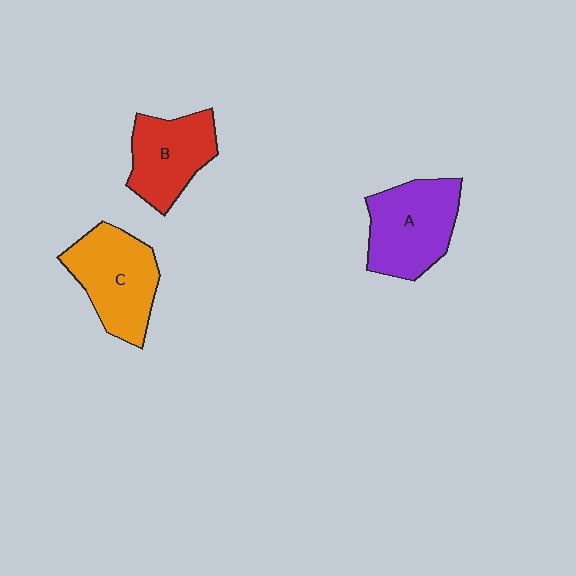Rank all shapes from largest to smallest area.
From largest to smallest: A (purple), C (orange), B (red).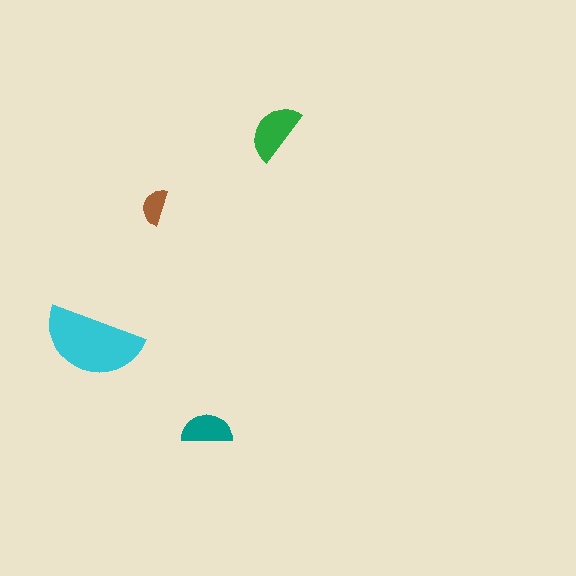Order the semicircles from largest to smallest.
the cyan one, the green one, the teal one, the brown one.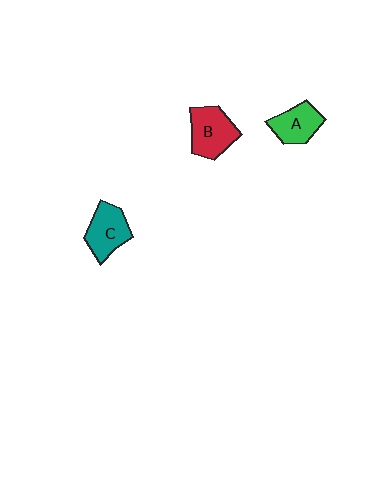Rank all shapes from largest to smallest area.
From largest to smallest: B (red), C (teal), A (green).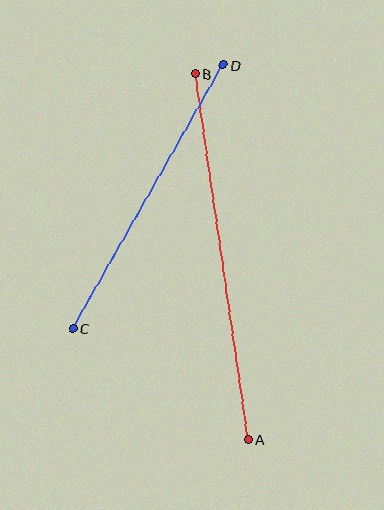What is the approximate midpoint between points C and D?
The midpoint is at approximately (148, 197) pixels.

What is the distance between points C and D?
The distance is approximately 304 pixels.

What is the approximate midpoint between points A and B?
The midpoint is at approximately (222, 256) pixels.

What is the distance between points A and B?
The distance is approximately 369 pixels.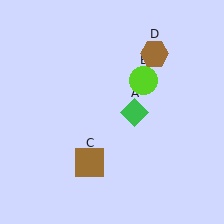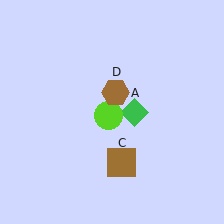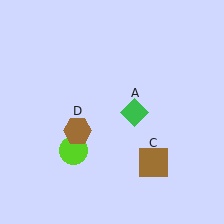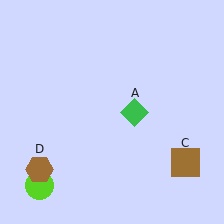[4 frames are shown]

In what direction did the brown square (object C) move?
The brown square (object C) moved right.